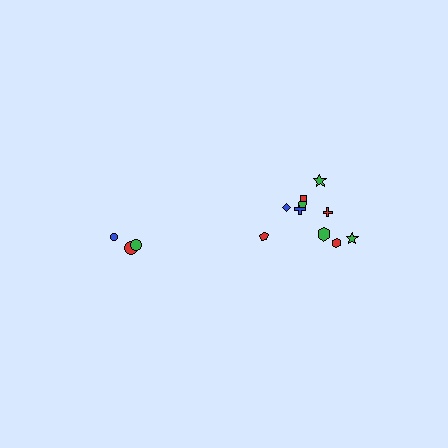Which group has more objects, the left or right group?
The right group.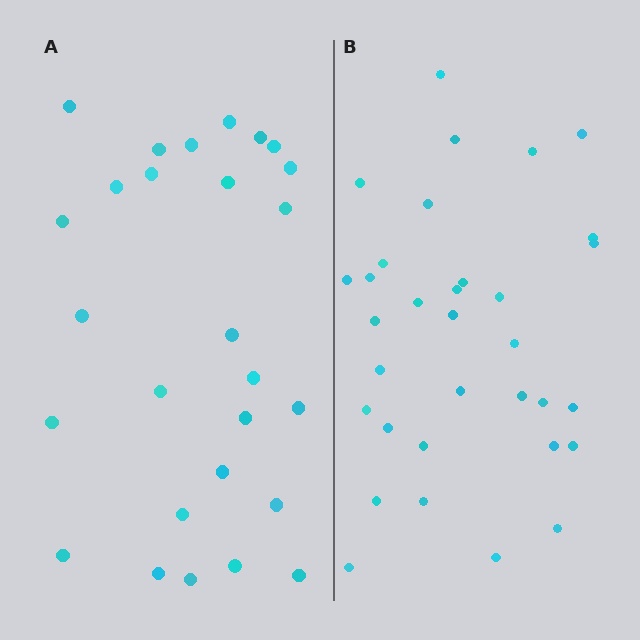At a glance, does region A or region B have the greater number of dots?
Region B (the right region) has more dots.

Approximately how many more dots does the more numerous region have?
Region B has about 6 more dots than region A.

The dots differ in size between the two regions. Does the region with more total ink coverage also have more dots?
No. Region A has more total ink coverage because its dots are larger, but region B actually contains more individual dots. Total area can be misleading — the number of items is what matters here.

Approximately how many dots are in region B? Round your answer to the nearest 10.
About 30 dots. (The exact count is 33, which rounds to 30.)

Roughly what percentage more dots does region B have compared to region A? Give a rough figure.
About 20% more.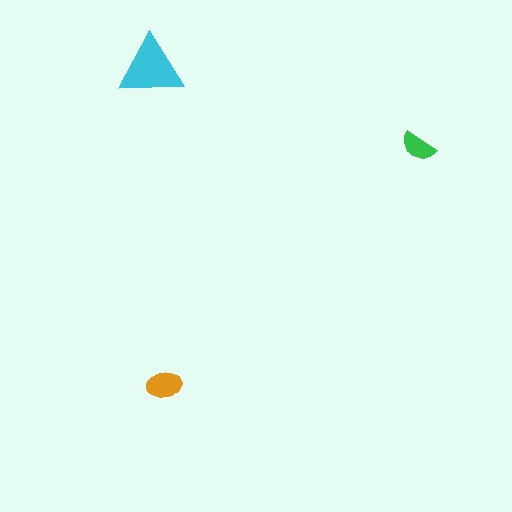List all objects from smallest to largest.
The green semicircle, the orange ellipse, the cyan triangle.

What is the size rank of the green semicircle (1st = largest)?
3rd.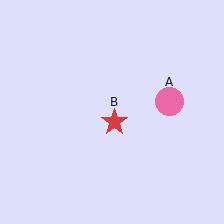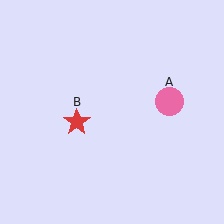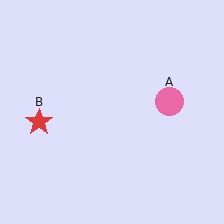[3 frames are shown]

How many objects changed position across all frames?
1 object changed position: red star (object B).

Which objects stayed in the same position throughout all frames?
Pink circle (object A) remained stationary.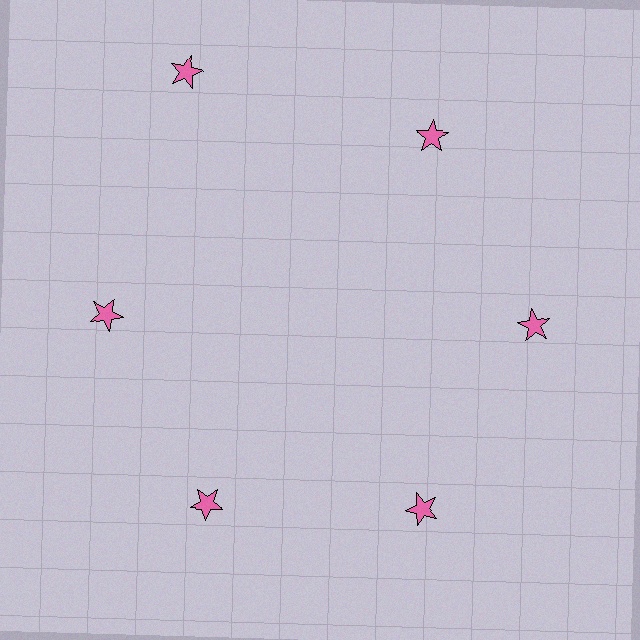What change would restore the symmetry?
The symmetry would be restored by moving it inward, back onto the ring so that all 6 stars sit at equal angles and equal distance from the center.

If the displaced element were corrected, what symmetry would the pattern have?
It would have 6-fold rotational symmetry — the pattern would map onto itself every 60 degrees.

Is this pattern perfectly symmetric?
No. The 6 pink stars are arranged in a ring, but one element near the 11 o'clock position is pushed outward from the center, breaking the 6-fold rotational symmetry.